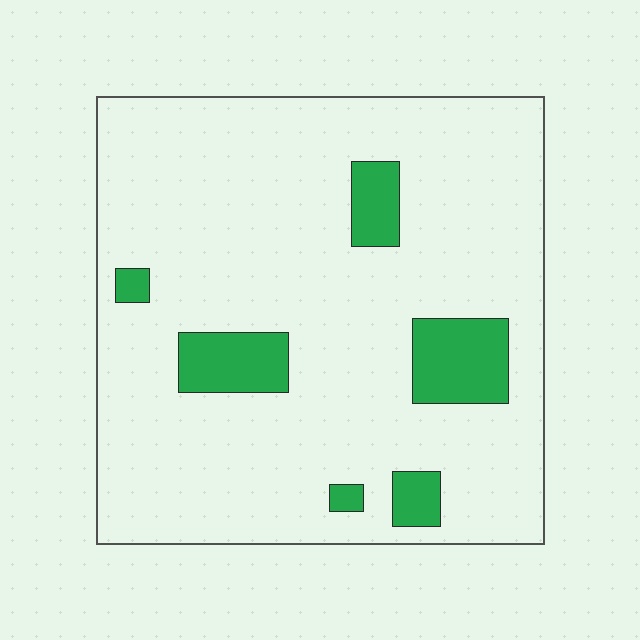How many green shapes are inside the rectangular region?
6.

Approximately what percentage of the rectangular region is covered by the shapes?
Approximately 10%.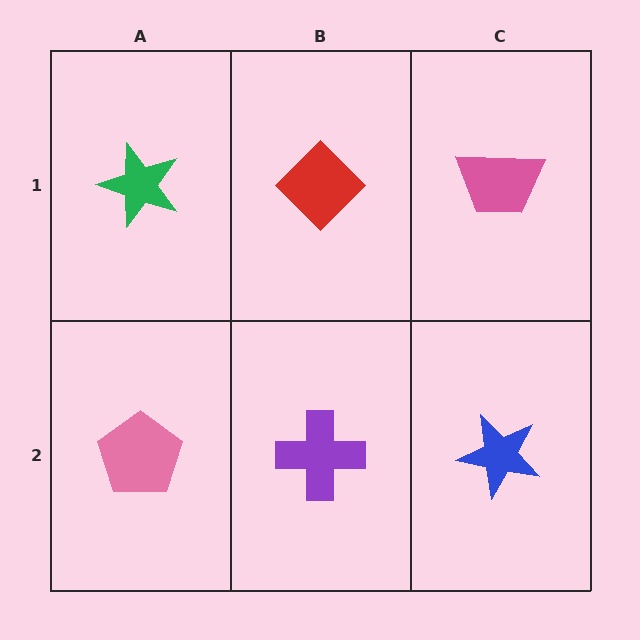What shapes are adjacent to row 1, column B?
A purple cross (row 2, column B), a green star (row 1, column A), a pink trapezoid (row 1, column C).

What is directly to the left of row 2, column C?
A purple cross.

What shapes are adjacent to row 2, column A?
A green star (row 1, column A), a purple cross (row 2, column B).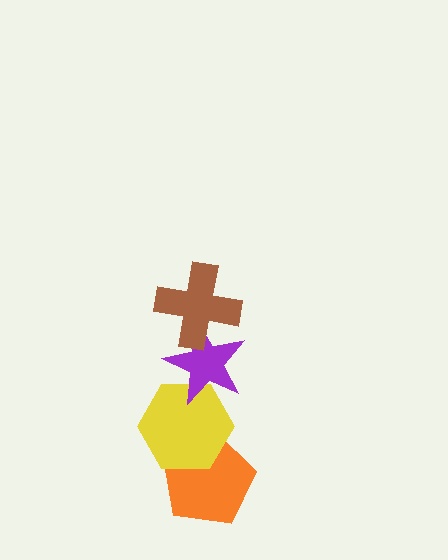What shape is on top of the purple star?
The brown cross is on top of the purple star.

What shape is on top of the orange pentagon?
The yellow hexagon is on top of the orange pentagon.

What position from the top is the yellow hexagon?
The yellow hexagon is 3rd from the top.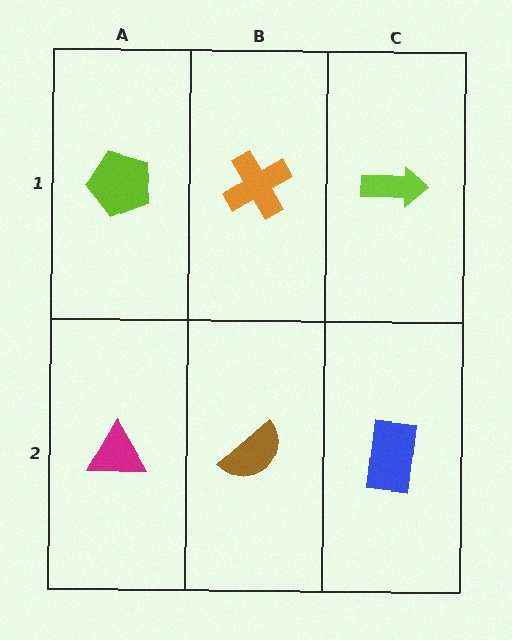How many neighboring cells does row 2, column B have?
3.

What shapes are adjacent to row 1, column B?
A brown semicircle (row 2, column B), a lime pentagon (row 1, column A), a lime arrow (row 1, column C).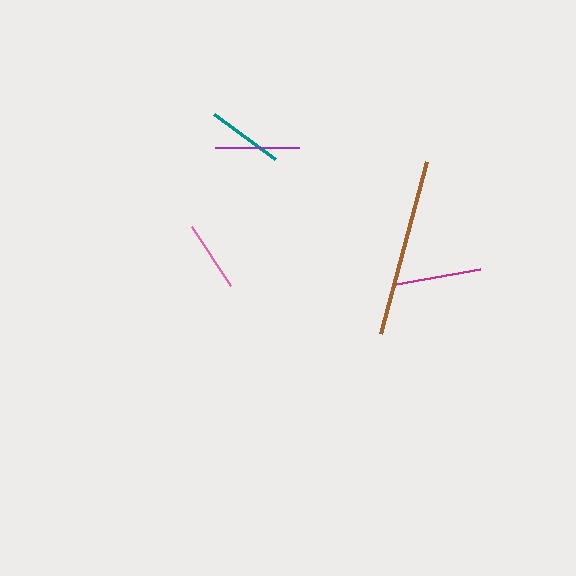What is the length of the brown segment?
The brown segment is approximately 178 pixels long.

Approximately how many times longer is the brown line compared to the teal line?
The brown line is approximately 2.3 times the length of the teal line.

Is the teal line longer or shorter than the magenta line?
The magenta line is longer than the teal line.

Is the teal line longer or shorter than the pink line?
The teal line is longer than the pink line.